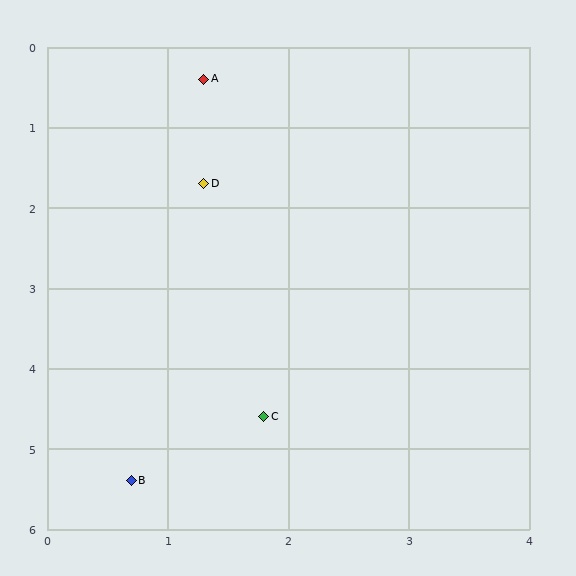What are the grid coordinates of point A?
Point A is at approximately (1.3, 0.4).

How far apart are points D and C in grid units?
Points D and C are about 2.9 grid units apart.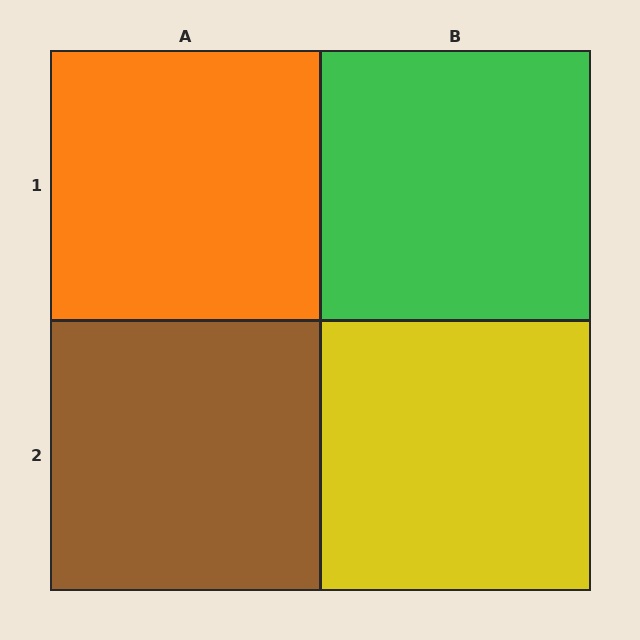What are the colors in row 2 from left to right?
Brown, yellow.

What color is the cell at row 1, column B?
Green.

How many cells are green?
1 cell is green.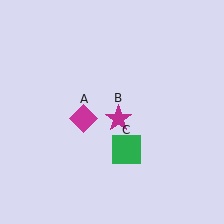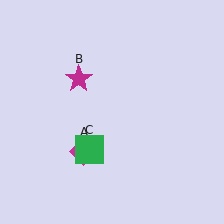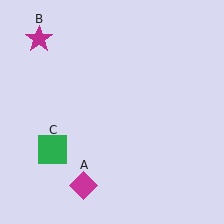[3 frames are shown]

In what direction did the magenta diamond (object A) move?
The magenta diamond (object A) moved down.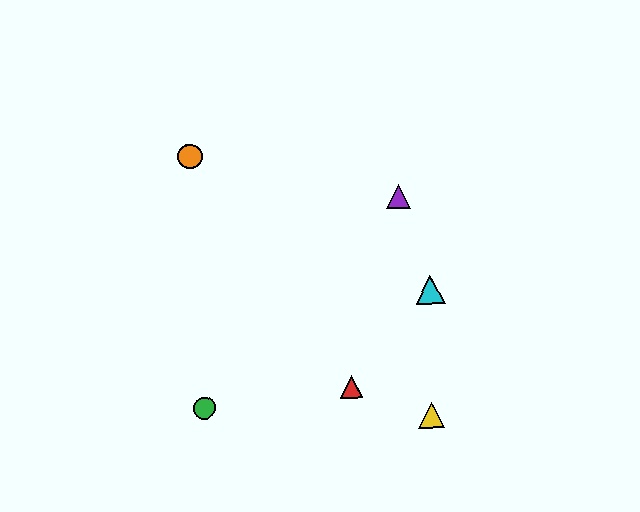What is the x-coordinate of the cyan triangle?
The cyan triangle is at x≈430.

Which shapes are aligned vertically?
The blue triangle, the yellow triangle, the cyan triangle are aligned vertically.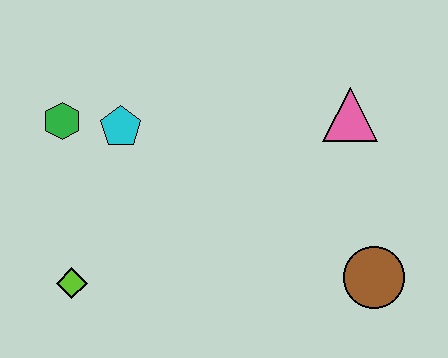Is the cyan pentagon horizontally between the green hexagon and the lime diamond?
No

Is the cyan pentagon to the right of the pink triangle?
No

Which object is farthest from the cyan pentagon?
The brown circle is farthest from the cyan pentagon.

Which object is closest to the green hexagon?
The cyan pentagon is closest to the green hexagon.